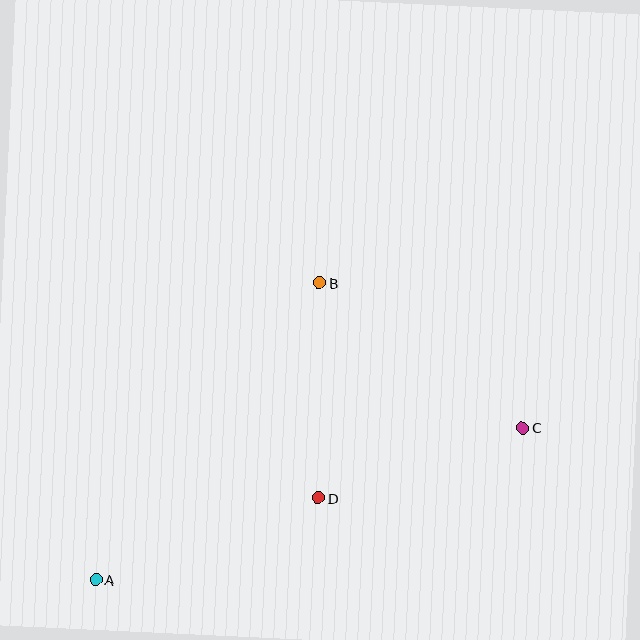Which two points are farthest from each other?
Points A and C are farthest from each other.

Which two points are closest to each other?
Points B and D are closest to each other.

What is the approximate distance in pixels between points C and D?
The distance between C and D is approximately 216 pixels.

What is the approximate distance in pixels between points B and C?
The distance between B and C is approximately 250 pixels.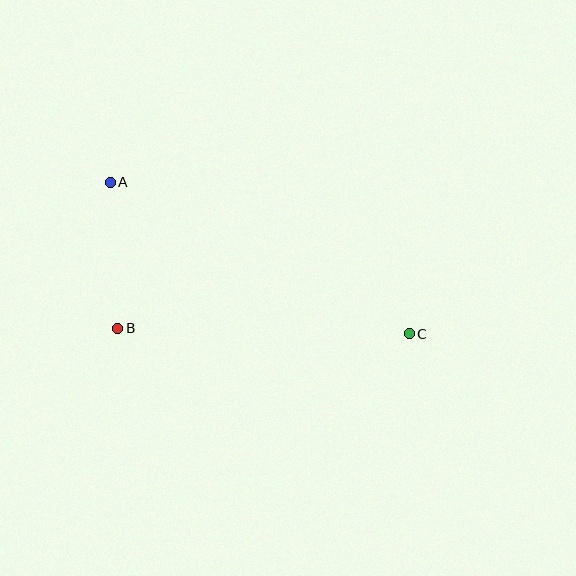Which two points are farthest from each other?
Points A and C are farthest from each other.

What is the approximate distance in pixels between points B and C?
The distance between B and C is approximately 292 pixels.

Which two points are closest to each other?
Points A and B are closest to each other.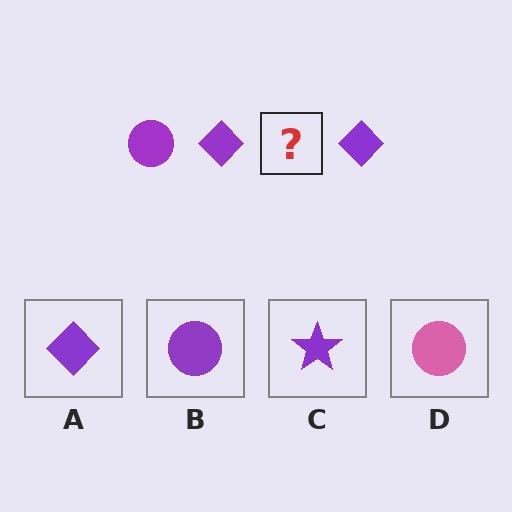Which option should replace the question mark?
Option B.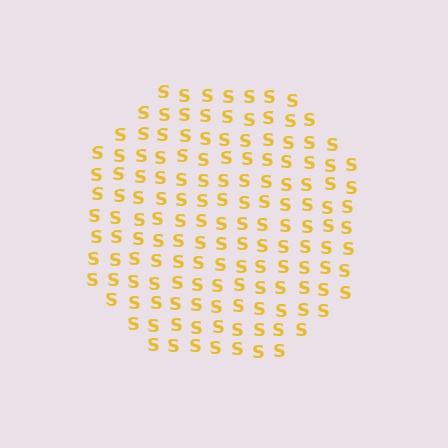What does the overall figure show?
The overall figure shows a circle.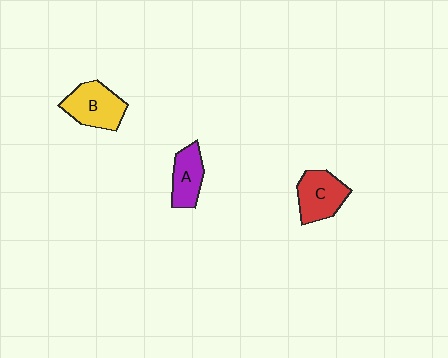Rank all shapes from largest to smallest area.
From largest to smallest: B (yellow), C (red), A (purple).